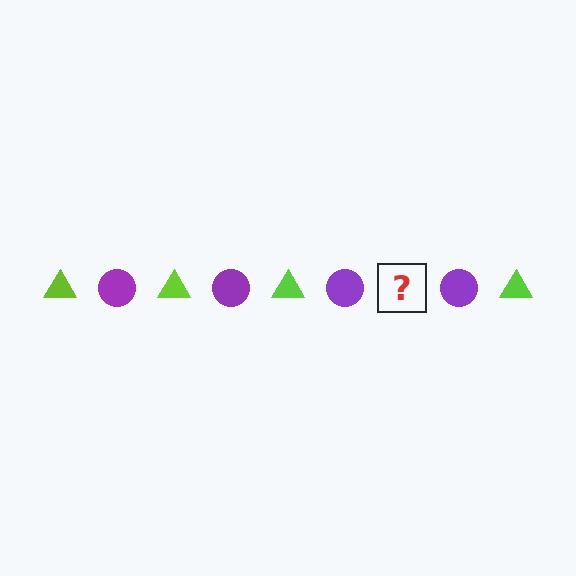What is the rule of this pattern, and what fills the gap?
The rule is that the pattern alternates between lime triangle and purple circle. The gap should be filled with a lime triangle.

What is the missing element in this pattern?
The missing element is a lime triangle.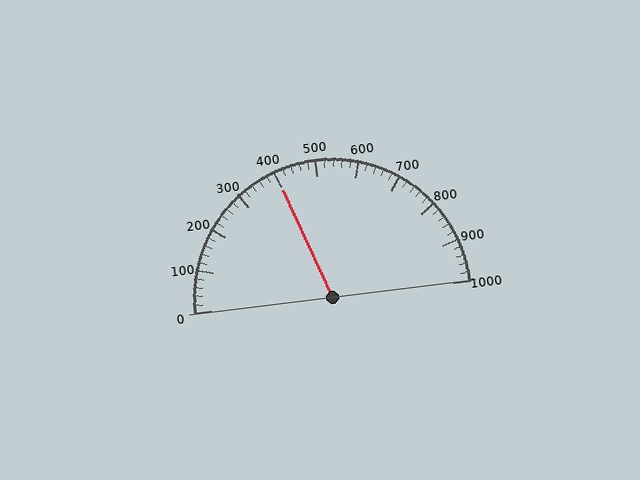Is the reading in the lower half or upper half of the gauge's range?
The reading is in the lower half of the range (0 to 1000).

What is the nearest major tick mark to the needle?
The nearest major tick mark is 400.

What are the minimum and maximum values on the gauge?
The gauge ranges from 0 to 1000.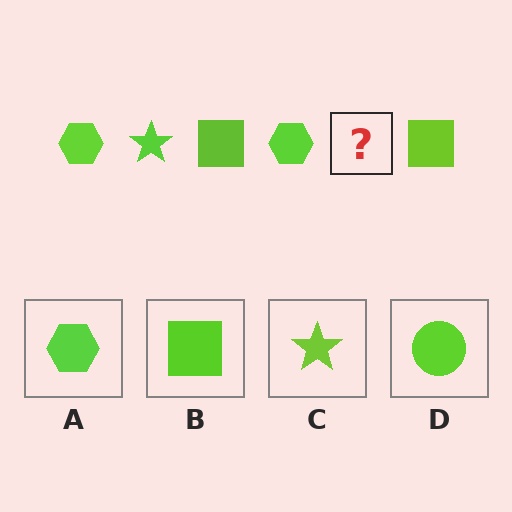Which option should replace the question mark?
Option C.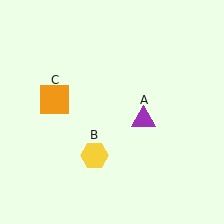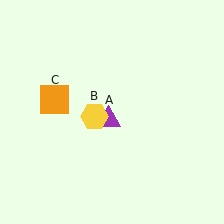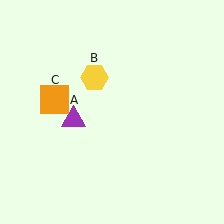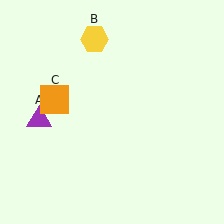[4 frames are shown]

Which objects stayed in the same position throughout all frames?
Orange square (object C) remained stationary.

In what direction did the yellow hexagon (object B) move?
The yellow hexagon (object B) moved up.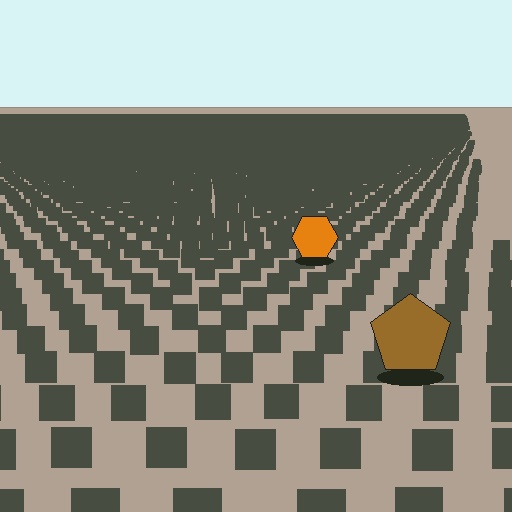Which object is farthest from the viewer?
The orange hexagon is farthest from the viewer. It appears smaller and the ground texture around it is denser.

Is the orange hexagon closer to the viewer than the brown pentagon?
No. The brown pentagon is closer — you can tell from the texture gradient: the ground texture is coarser near it.